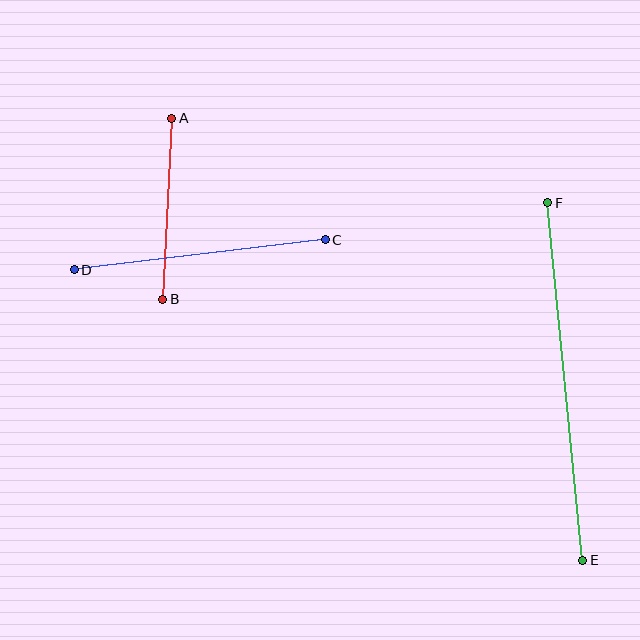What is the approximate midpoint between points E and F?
The midpoint is at approximately (565, 381) pixels.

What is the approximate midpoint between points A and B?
The midpoint is at approximately (167, 209) pixels.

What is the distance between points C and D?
The distance is approximately 253 pixels.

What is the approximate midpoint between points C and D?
The midpoint is at approximately (200, 255) pixels.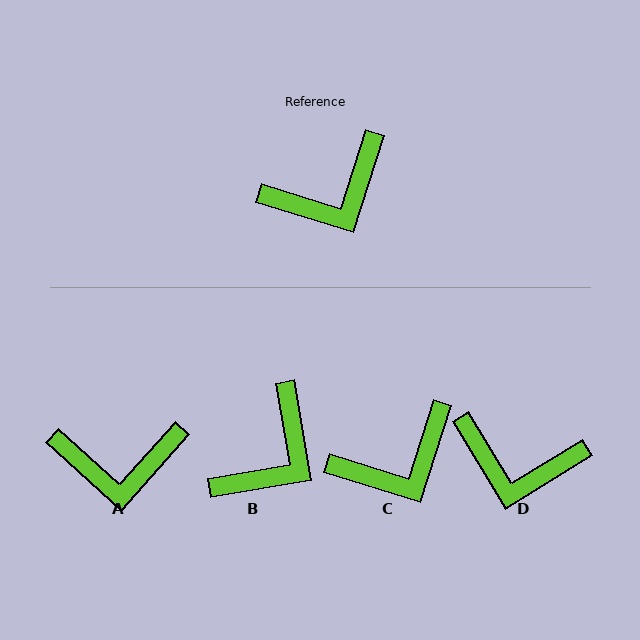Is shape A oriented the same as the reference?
No, it is off by about 24 degrees.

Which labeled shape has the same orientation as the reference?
C.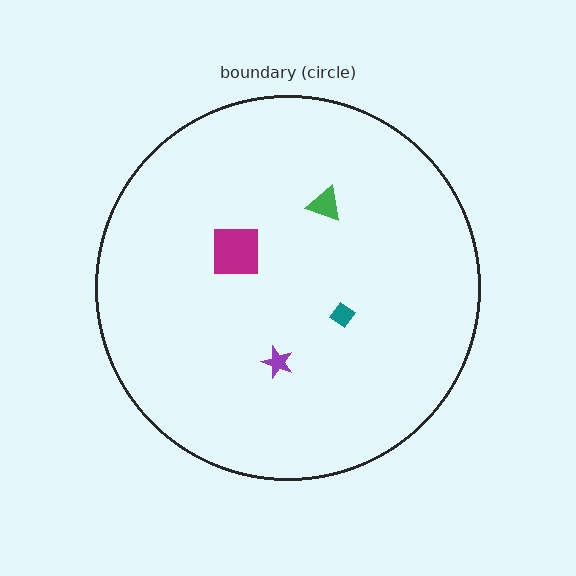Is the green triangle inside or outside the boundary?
Inside.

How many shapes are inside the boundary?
4 inside, 0 outside.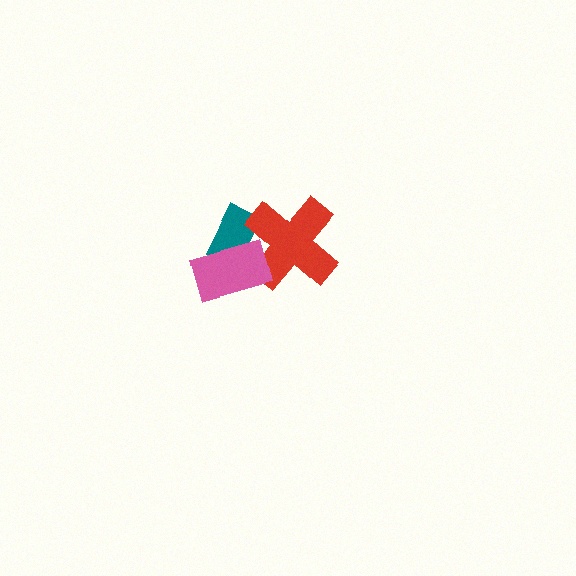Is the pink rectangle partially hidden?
No, no other shape covers it.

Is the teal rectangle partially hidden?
Yes, it is partially covered by another shape.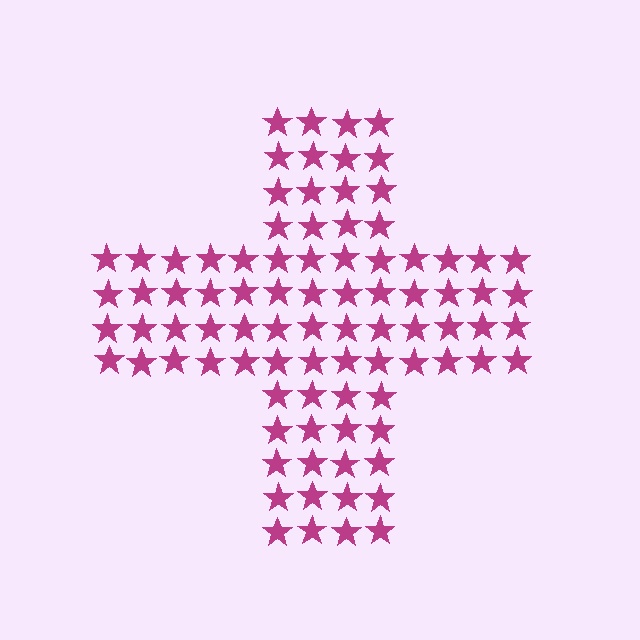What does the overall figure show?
The overall figure shows a cross.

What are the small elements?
The small elements are stars.